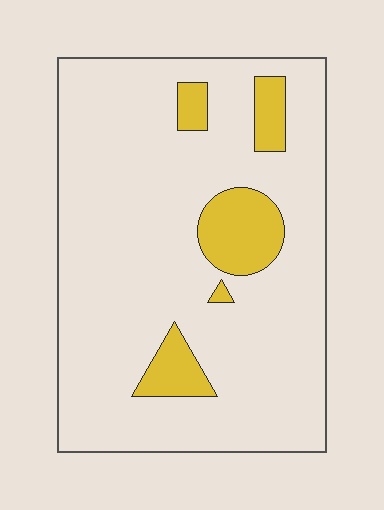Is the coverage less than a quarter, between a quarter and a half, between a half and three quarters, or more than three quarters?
Less than a quarter.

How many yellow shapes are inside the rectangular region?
5.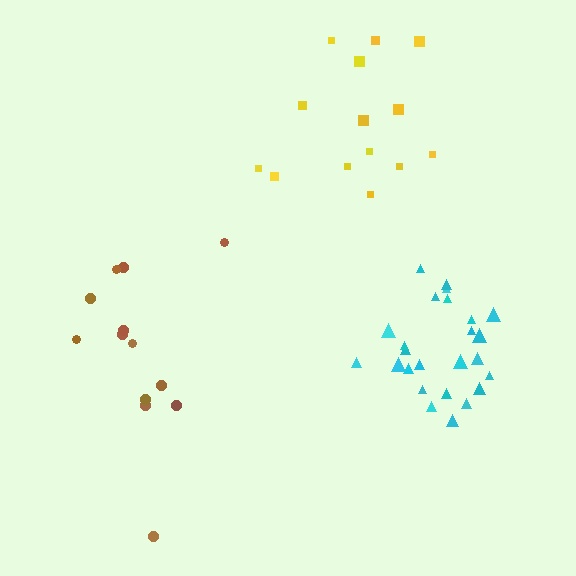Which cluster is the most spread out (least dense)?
Brown.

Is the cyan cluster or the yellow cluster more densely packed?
Cyan.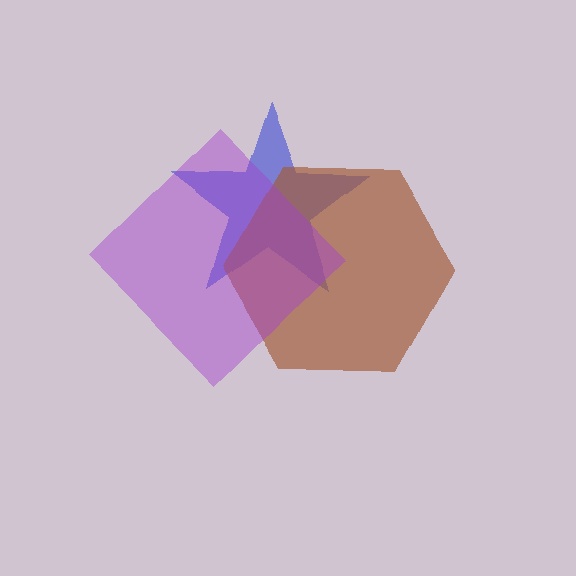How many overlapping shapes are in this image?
There are 3 overlapping shapes in the image.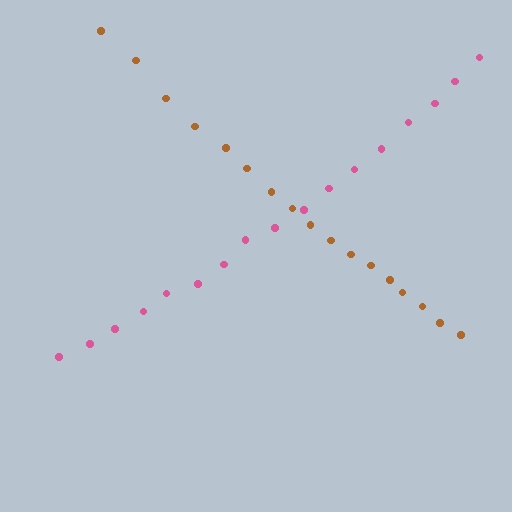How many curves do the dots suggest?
There are 2 distinct paths.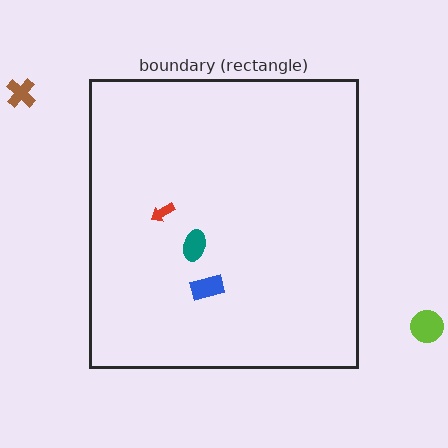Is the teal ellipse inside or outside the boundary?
Inside.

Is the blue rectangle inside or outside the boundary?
Inside.